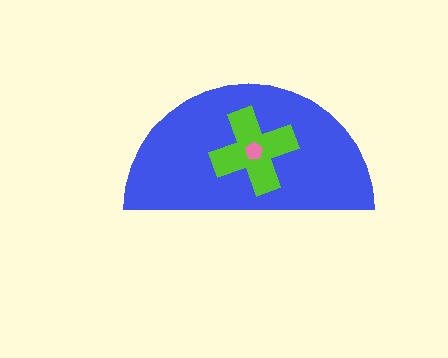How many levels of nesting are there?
3.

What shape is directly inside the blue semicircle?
The lime cross.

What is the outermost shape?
The blue semicircle.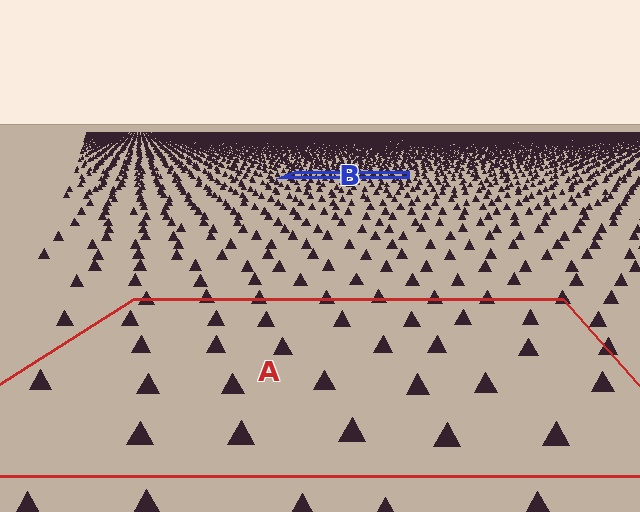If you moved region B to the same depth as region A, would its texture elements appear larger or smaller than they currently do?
They would appear larger. At a closer depth, the same texture elements are projected at a bigger on-screen size.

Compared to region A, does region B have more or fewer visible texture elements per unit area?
Region B has more texture elements per unit area — they are packed more densely because it is farther away.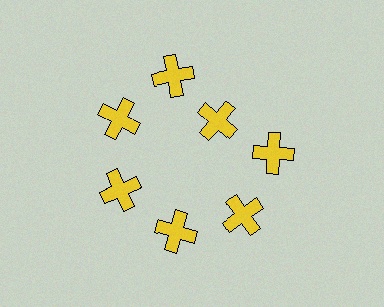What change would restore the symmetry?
The symmetry would be restored by moving it outward, back onto the ring so that all 7 crosses sit at equal angles and equal distance from the center.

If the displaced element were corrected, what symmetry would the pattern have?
It would have 7-fold rotational symmetry — the pattern would map onto itself every 51 degrees.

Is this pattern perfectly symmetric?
No. The 7 yellow crosses are arranged in a ring, but one element near the 1 o'clock position is pulled inward toward the center, breaking the 7-fold rotational symmetry.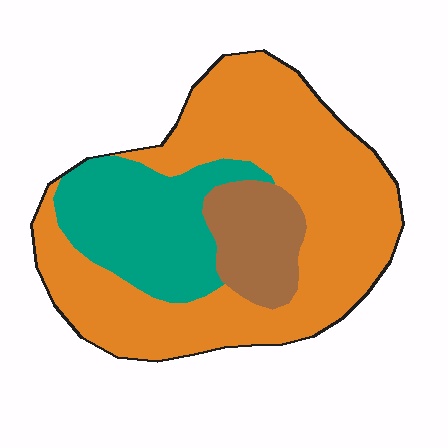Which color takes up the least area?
Brown, at roughly 15%.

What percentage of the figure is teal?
Teal covers 24% of the figure.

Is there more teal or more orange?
Orange.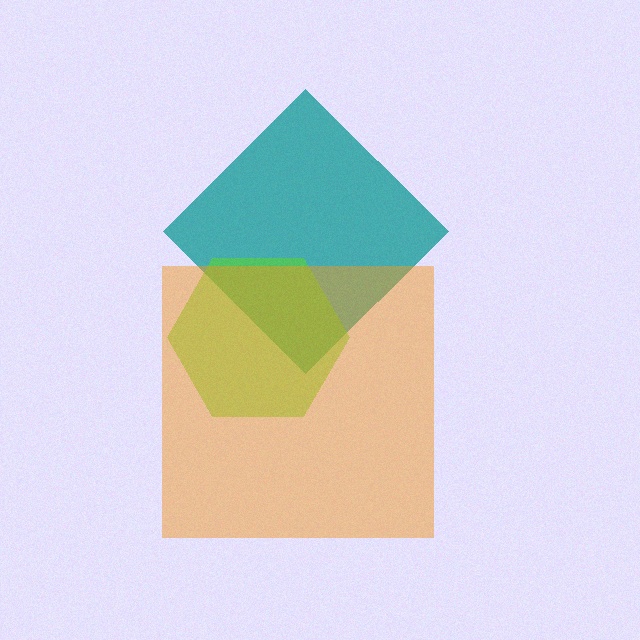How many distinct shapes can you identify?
There are 3 distinct shapes: a teal diamond, a lime hexagon, an orange square.